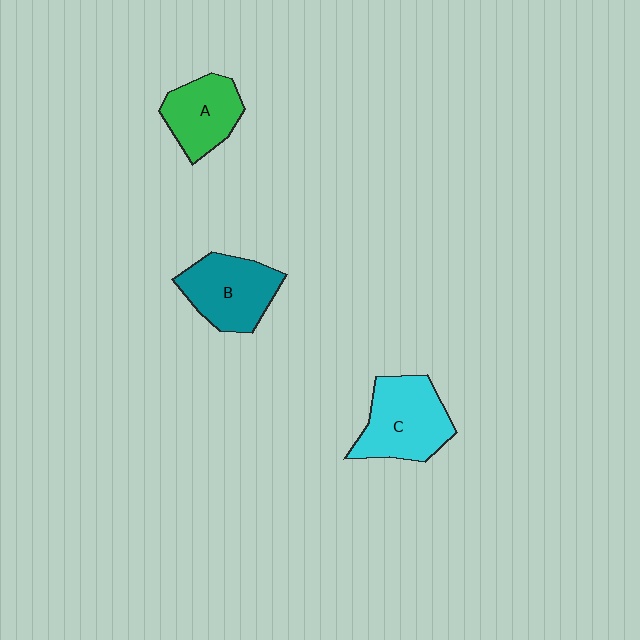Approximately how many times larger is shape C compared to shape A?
Approximately 1.3 times.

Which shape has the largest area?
Shape C (cyan).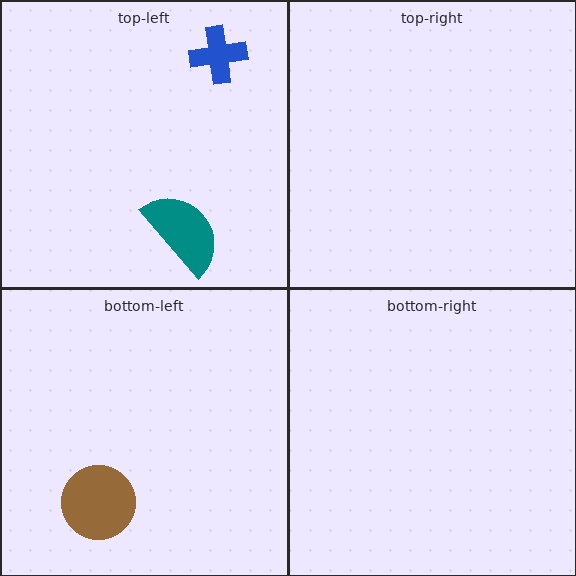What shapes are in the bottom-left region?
The brown circle.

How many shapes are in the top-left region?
2.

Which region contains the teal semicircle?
The top-left region.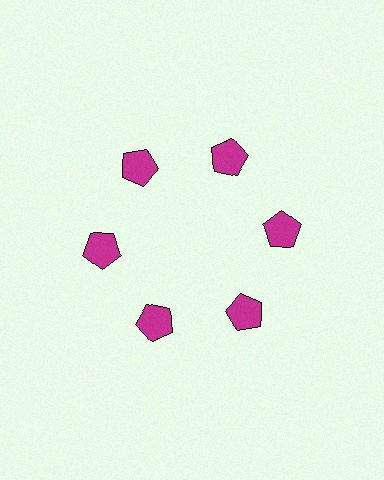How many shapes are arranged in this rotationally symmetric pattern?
There are 6 shapes, arranged in 6 groups of 1.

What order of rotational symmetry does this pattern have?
This pattern has 6-fold rotational symmetry.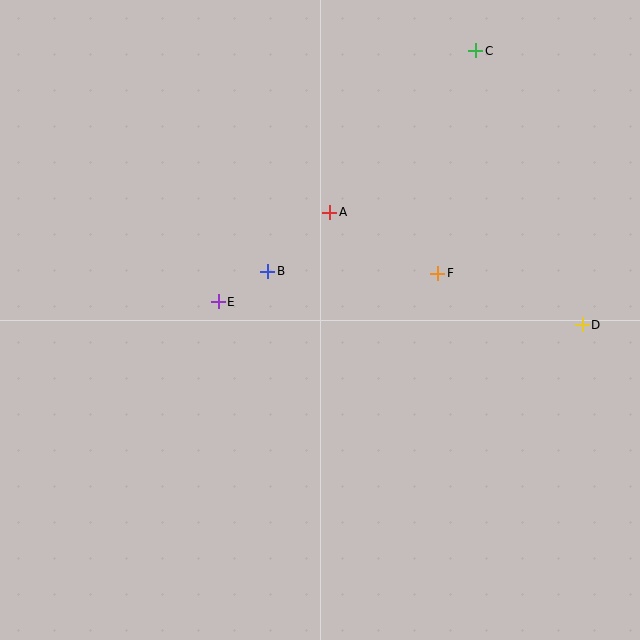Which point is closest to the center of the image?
Point B at (268, 271) is closest to the center.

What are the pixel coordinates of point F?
Point F is at (438, 273).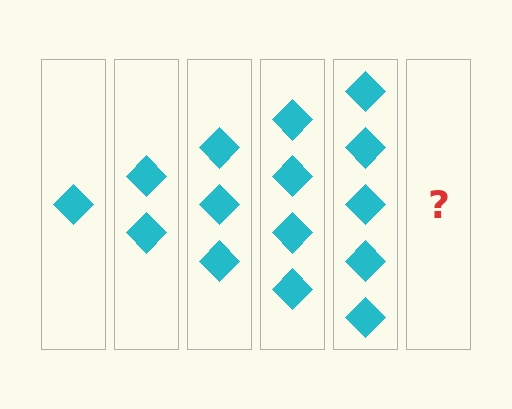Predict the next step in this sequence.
The next step is 6 diamonds.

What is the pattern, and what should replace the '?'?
The pattern is that each step adds one more diamond. The '?' should be 6 diamonds.